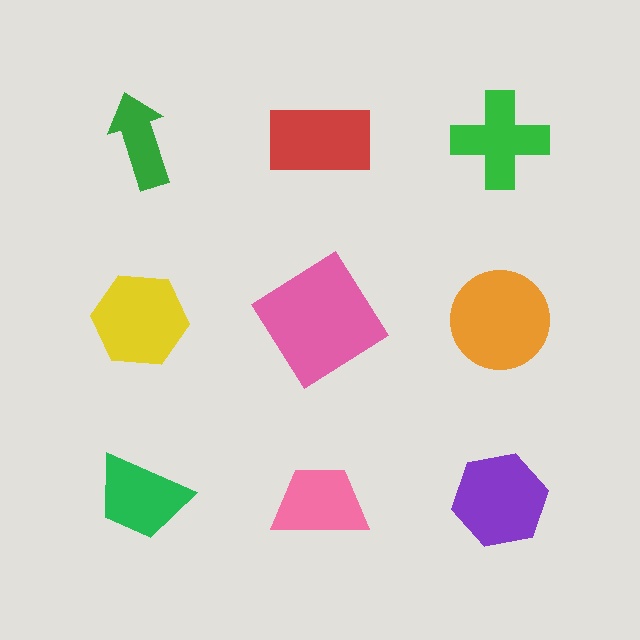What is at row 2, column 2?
A pink diamond.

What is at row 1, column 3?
A green cross.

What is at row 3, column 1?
A green trapezoid.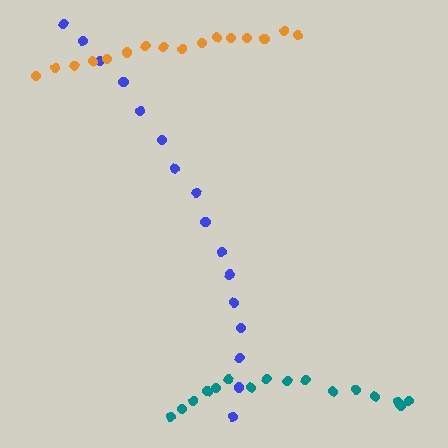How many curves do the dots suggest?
There are 3 distinct paths.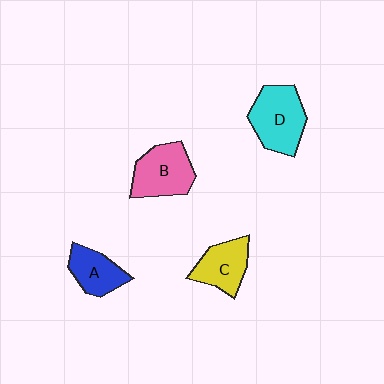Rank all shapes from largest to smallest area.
From largest to smallest: D (cyan), B (pink), C (yellow), A (blue).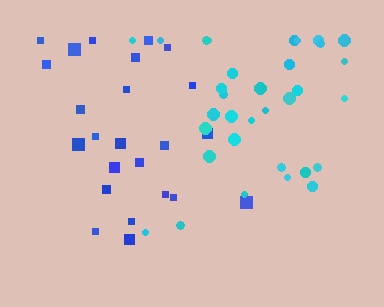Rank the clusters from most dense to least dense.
cyan, blue.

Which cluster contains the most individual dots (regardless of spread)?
Cyan (33).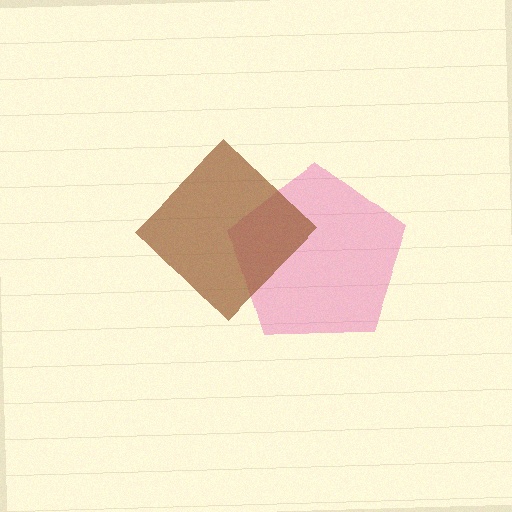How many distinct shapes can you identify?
There are 2 distinct shapes: a pink pentagon, a brown diamond.